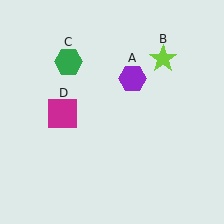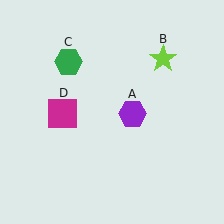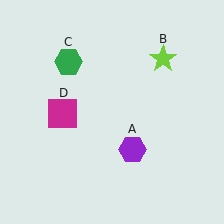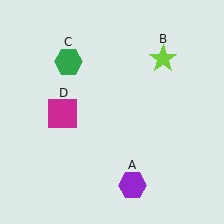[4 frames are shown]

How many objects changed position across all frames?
1 object changed position: purple hexagon (object A).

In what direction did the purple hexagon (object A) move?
The purple hexagon (object A) moved down.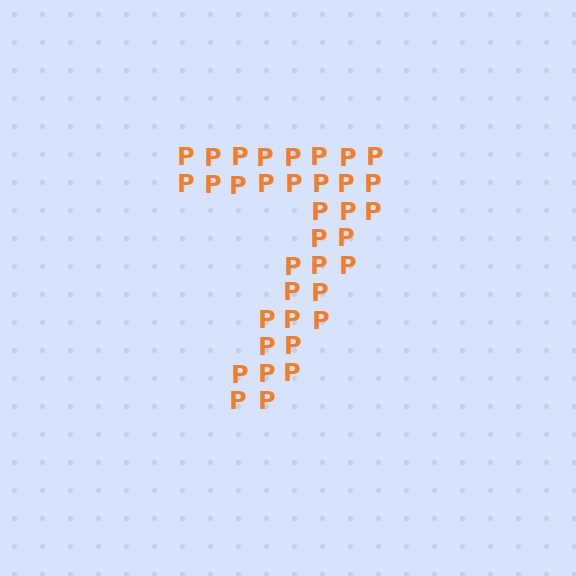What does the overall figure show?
The overall figure shows the digit 7.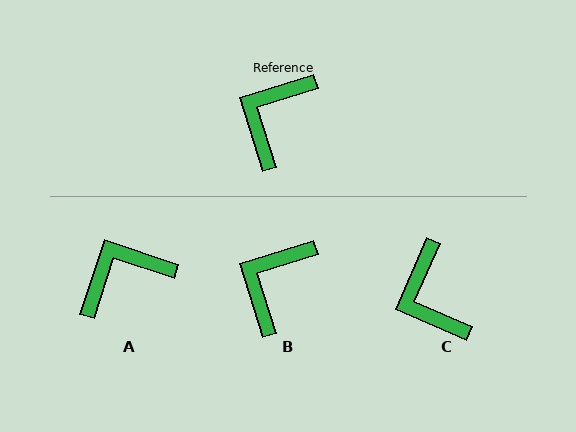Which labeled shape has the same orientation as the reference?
B.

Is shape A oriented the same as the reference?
No, it is off by about 35 degrees.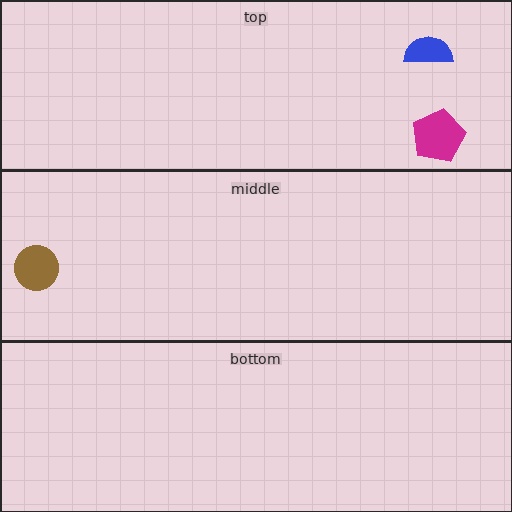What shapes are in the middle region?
The brown circle.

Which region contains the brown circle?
The middle region.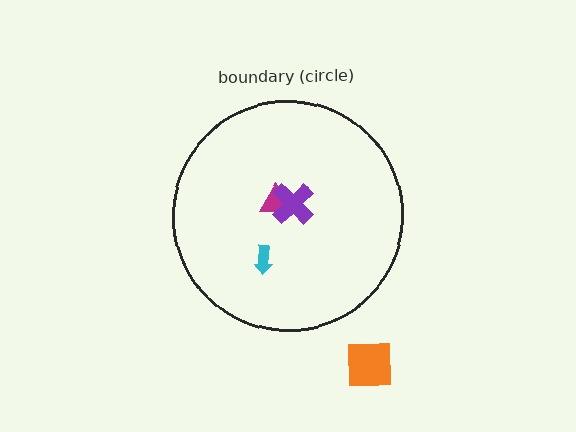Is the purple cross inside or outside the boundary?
Inside.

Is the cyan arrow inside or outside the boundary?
Inside.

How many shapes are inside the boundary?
3 inside, 1 outside.